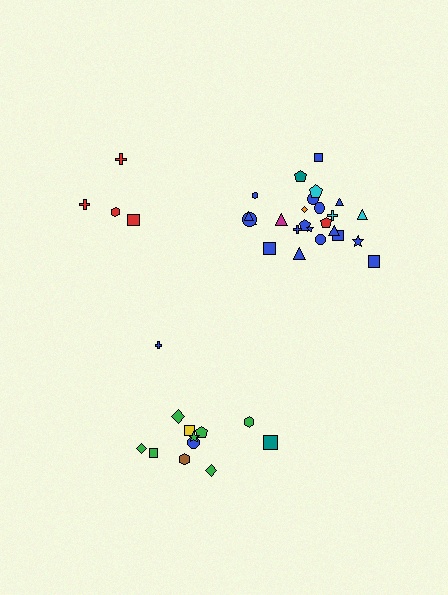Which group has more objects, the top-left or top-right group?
The top-right group.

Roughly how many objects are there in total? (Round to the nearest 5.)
Roughly 40 objects in total.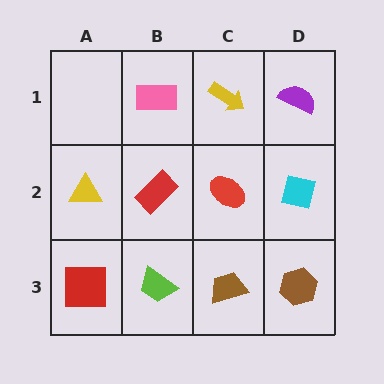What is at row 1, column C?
A yellow arrow.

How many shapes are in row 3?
4 shapes.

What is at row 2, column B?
A red rectangle.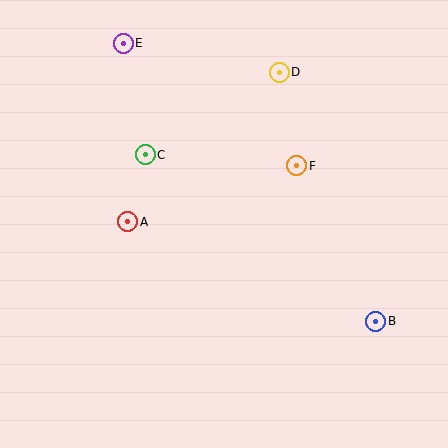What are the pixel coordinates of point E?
Point E is at (123, 43).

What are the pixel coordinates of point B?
Point B is at (376, 321).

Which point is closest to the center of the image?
Point F at (297, 166) is closest to the center.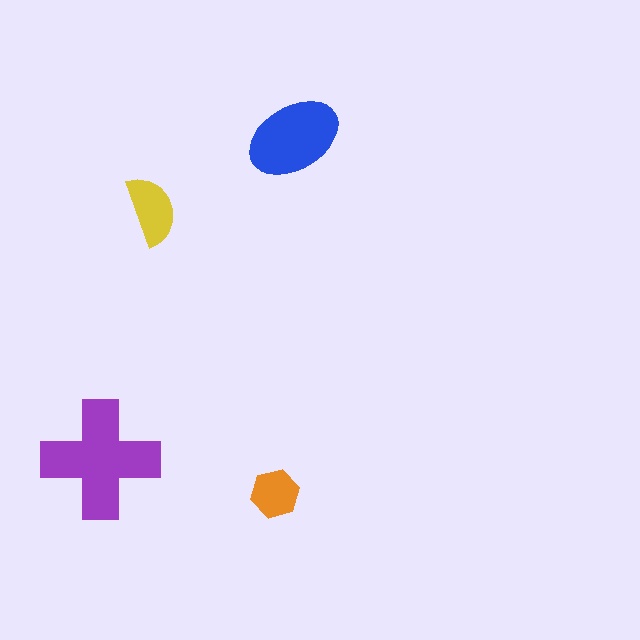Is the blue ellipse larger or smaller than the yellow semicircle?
Larger.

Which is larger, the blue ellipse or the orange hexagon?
The blue ellipse.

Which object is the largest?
The purple cross.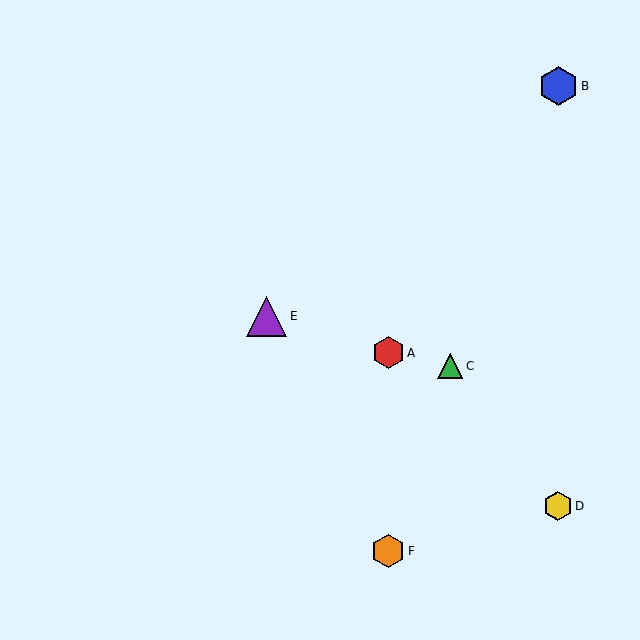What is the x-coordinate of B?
Object B is at x≈559.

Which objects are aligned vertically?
Objects A, F are aligned vertically.